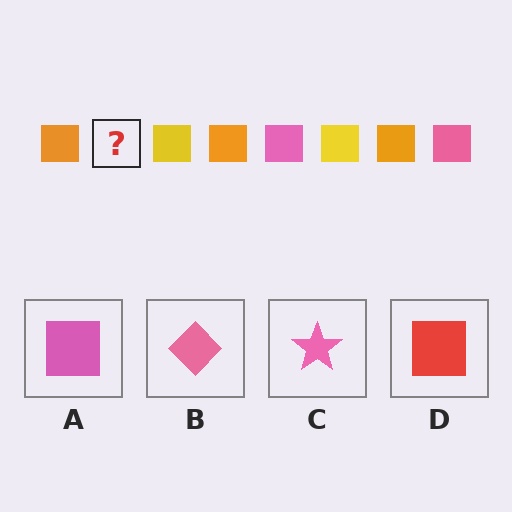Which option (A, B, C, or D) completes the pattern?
A.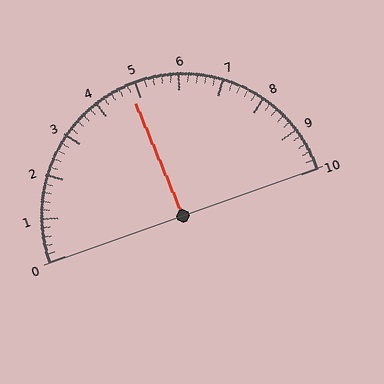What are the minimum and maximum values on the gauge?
The gauge ranges from 0 to 10.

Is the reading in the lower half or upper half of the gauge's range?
The reading is in the lower half of the range (0 to 10).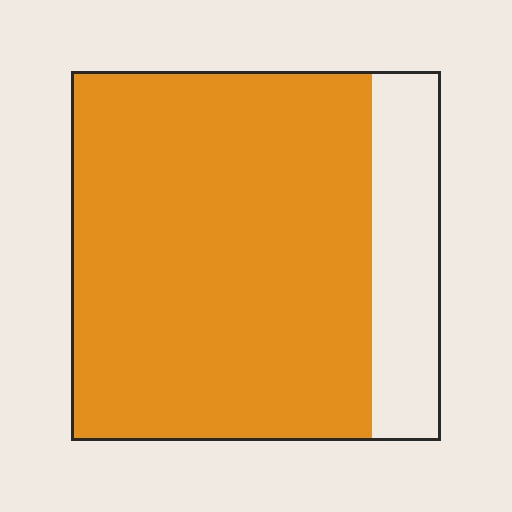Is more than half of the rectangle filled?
Yes.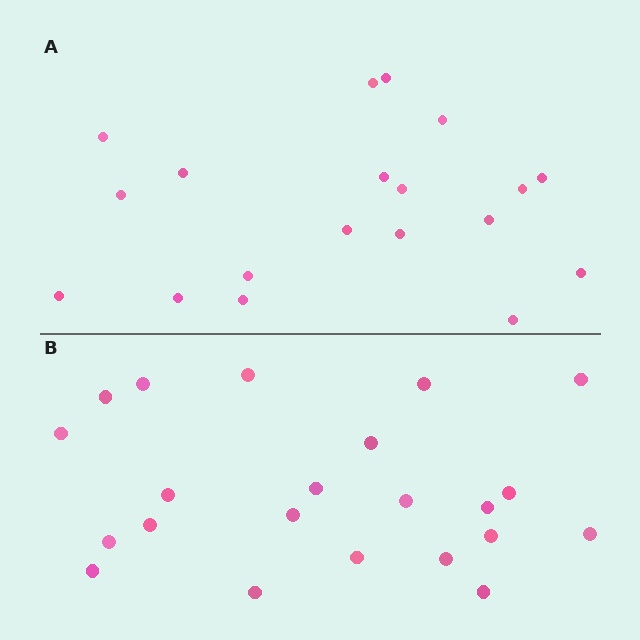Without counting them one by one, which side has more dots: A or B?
Region B (the bottom region) has more dots.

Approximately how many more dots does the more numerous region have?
Region B has just a few more — roughly 2 or 3 more dots than region A.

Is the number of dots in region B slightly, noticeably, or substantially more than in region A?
Region B has only slightly more — the two regions are fairly close. The ratio is roughly 1.2 to 1.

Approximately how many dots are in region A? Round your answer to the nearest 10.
About 20 dots. (The exact count is 19, which rounds to 20.)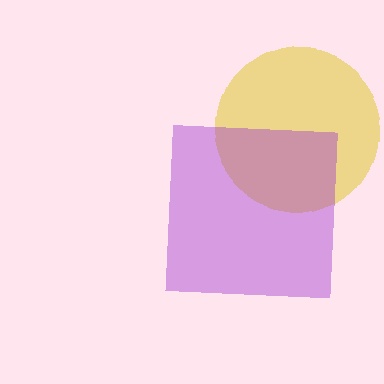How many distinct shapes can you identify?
There are 2 distinct shapes: a yellow circle, a purple square.